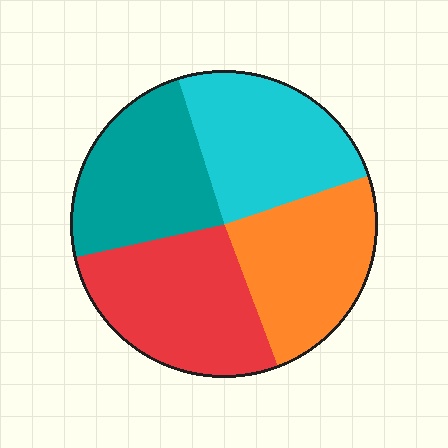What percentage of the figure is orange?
Orange covers about 25% of the figure.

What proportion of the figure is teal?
Teal takes up less than a quarter of the figure.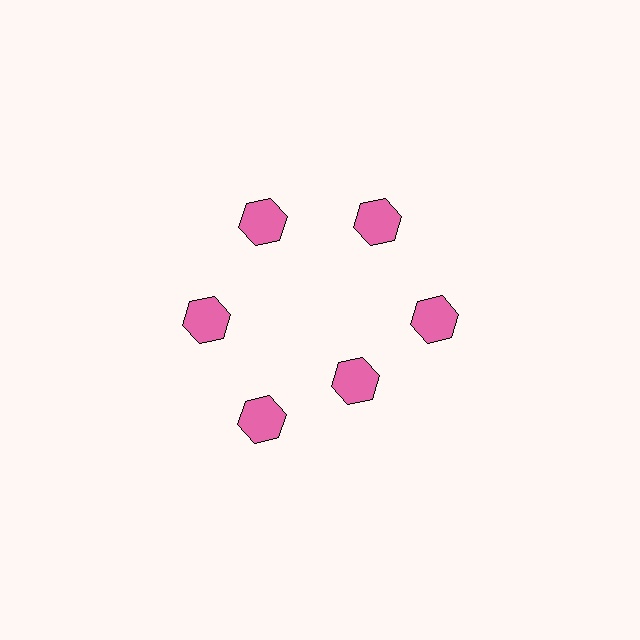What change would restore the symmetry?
The symmetry would be restored by moving it outward, back onto the ring so that all 6 hexagons sit at equal angles and equal distance from the center.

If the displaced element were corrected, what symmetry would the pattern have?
It would have 6-fold rotational symmetry — the pattern would map onto itself every 60 degrees.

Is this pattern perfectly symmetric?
No. The 6 pink hexagons are arranged in a ring, but one element near the 5 o'clock position is pulled inward toward the center, breaking the 6-fold rotational symmetry.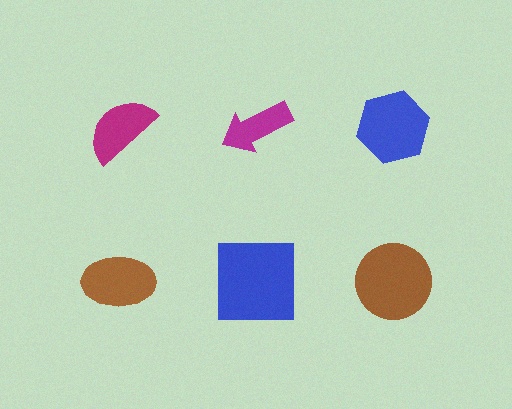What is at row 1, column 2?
A magenta arrow.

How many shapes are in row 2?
3 shapes.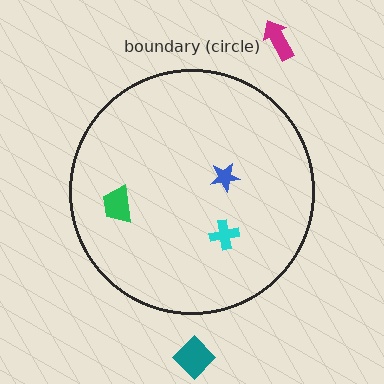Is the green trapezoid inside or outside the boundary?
Inside.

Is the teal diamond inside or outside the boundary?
Outside.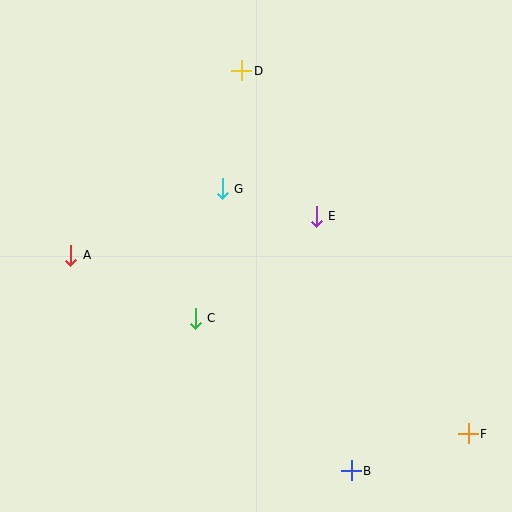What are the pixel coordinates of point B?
Point B is at (351, 471).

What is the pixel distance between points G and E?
The distance between G and E is 98 pixels.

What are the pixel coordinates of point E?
Point E is at (316, 216).